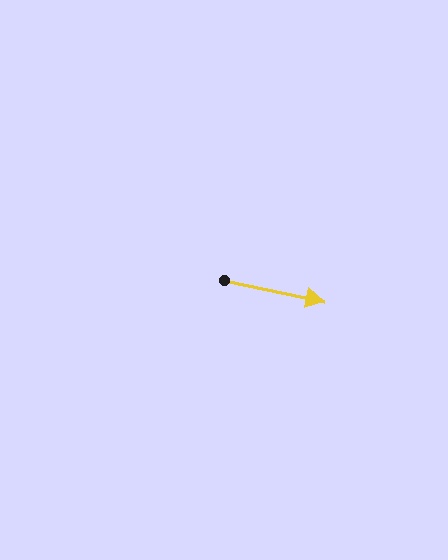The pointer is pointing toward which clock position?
Roughly 3 o'clock.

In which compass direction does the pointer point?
East.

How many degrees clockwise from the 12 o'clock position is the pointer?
Approximately 102 degrees.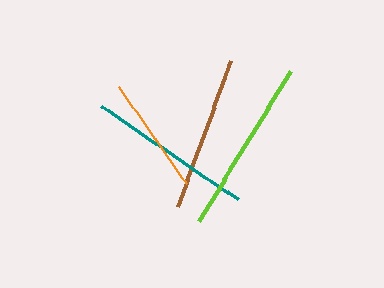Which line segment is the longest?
The lime line is the longest at approximately 176 pixels.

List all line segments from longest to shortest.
From longest to shortest: lime, teal, brown, orange.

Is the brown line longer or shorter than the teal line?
The teal line is longer than the brown line.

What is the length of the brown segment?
The brown segment is approximately 155 pixels long.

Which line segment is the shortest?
The orange line is the shortest at approximately 119 pixels.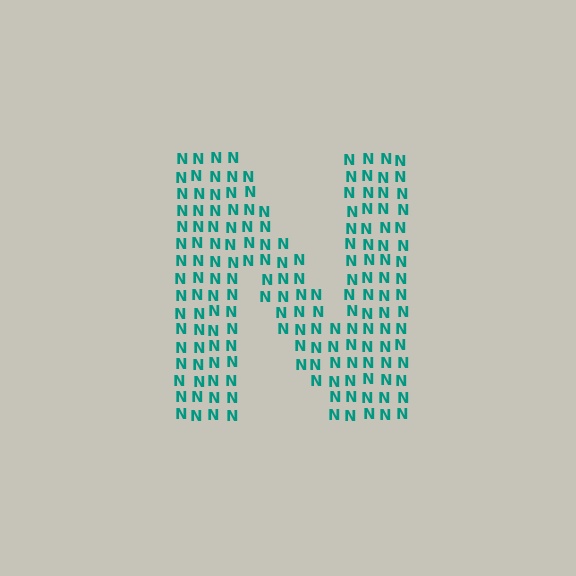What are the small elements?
The small elements are letter N's.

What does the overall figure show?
The overall figure shows the letter N.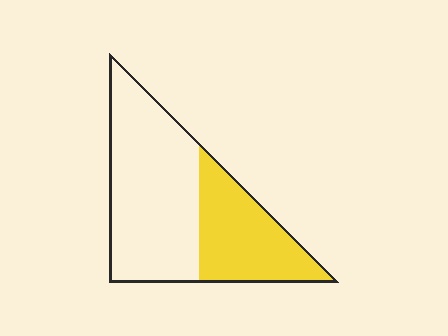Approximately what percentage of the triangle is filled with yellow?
Approximately 35%.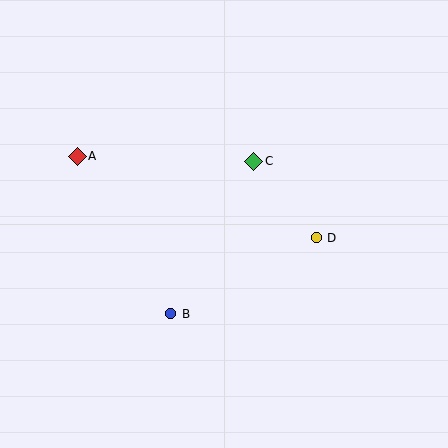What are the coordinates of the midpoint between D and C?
The midpoint between D and C is at (285, 199).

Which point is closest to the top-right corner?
Point C is closest to the top-right corner.